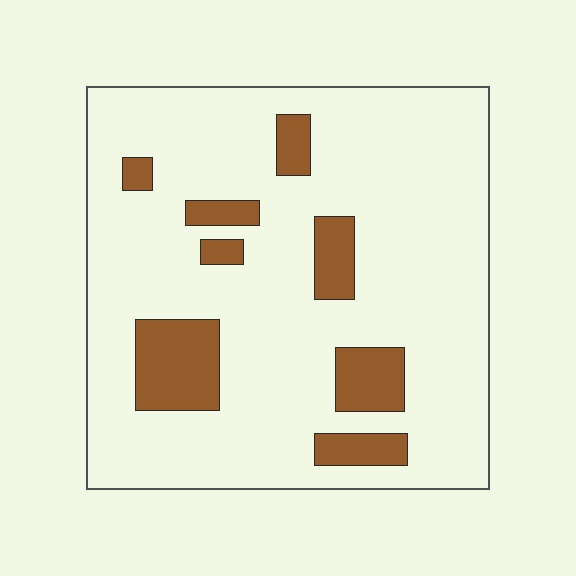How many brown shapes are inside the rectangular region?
8.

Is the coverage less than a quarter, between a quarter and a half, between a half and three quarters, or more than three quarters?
Less than a quarter.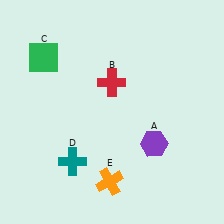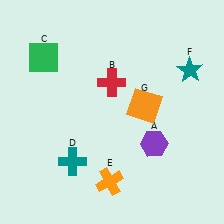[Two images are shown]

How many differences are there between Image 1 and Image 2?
There are 2 differences between the two images.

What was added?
A teal star (F), an orange square (G) were added in Image 2.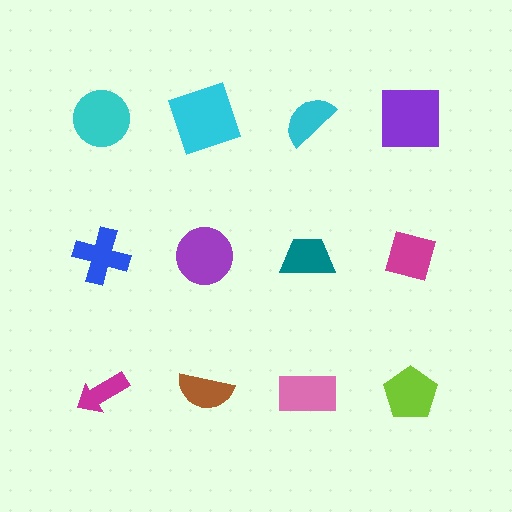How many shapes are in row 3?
4 shapes.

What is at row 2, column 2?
A purple circle.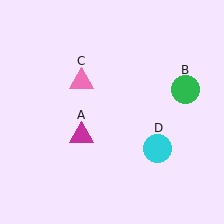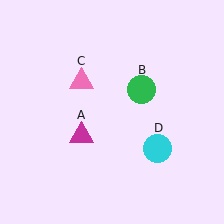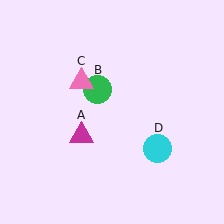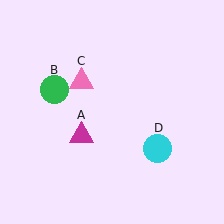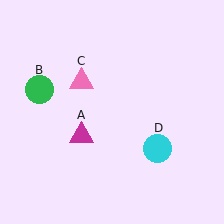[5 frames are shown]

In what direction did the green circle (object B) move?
The green circle (object B) moved left.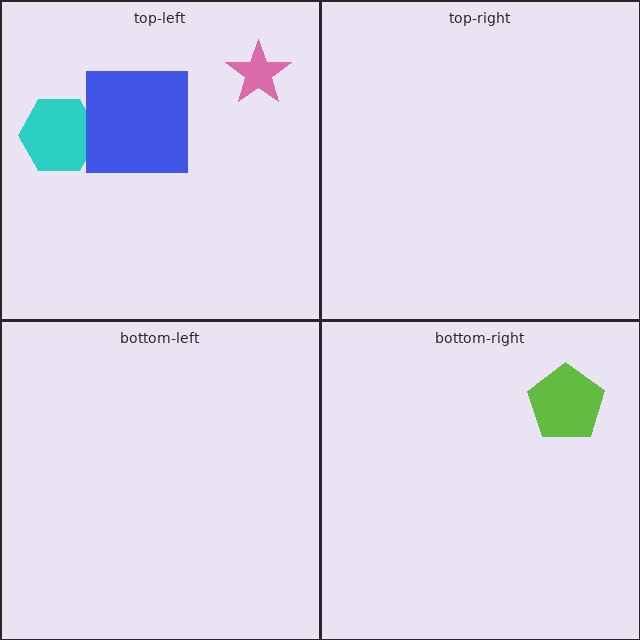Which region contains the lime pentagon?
The bottom-right region.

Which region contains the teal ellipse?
The top-left region.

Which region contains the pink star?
The top-left region.